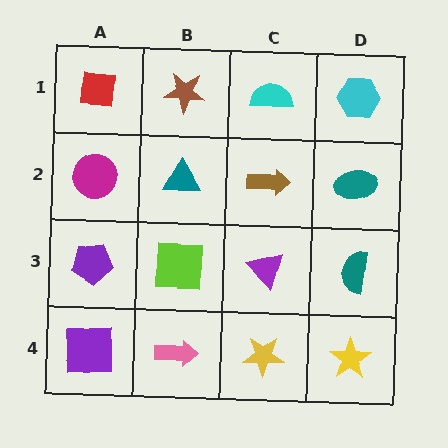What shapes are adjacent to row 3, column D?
A teal ellipse (row 2, column D), a yellow star (row 4, column D), a purple triangle (row 3, column C).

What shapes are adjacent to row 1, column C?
A brown arrow (row 2, column C), a brown star (row 1, column B), a cyan hexagon (row 1, column D).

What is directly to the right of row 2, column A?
A teal triangle.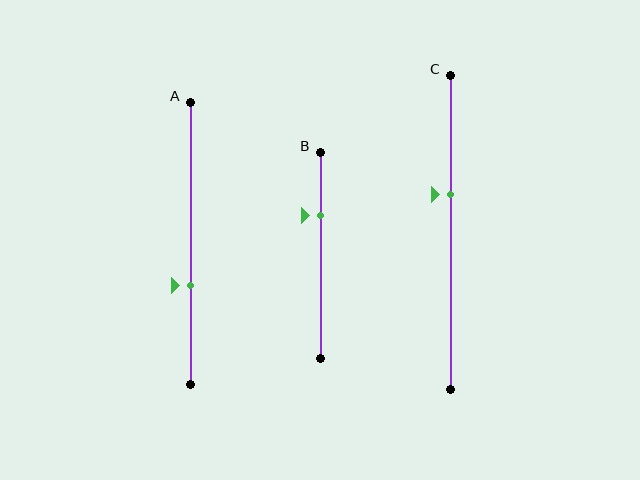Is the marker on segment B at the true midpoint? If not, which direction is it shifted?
No, the marker on segment B is shifted upward by about 20% of the segment length.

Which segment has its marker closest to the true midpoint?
Segment C has its marker closest to the true midpoint.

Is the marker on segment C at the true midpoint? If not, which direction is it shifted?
No, the marker on segment C is shifted upward by about 12% of the segment length.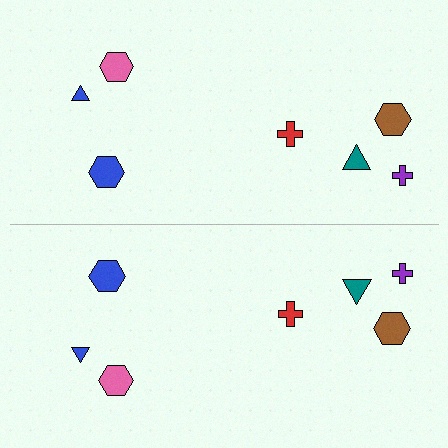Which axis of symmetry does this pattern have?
The pattern has a horizontal axis of symmetry running through the center of the image.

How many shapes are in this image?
There are 14 shapes in this image.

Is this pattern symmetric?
Yes, this pattern has bilateral (reflection) symmetry.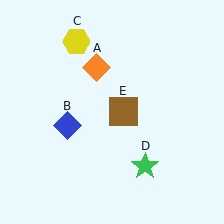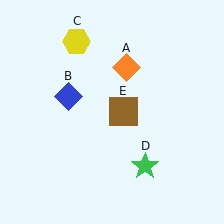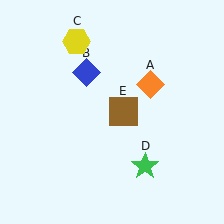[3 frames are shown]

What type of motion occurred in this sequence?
The orange diamond (object A), blue diamond (object B) rotated clockwise around the center of the scene.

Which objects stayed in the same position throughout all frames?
Yellow hexagon (object C) and green star (object D) and brown square (object E) remained stationary.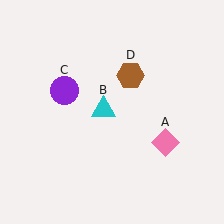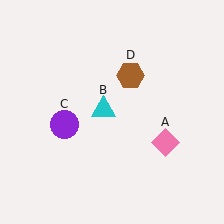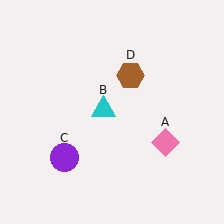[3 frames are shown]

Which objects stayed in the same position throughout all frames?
Pink diamond (object A) and cyan triangle (object B) and brown hexagon (object D) remained stationary.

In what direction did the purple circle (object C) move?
The purple circle (object C) moved down.